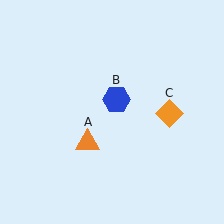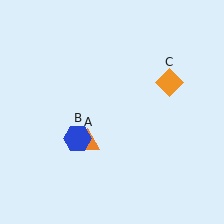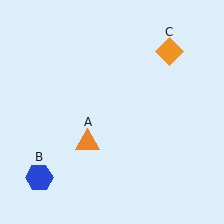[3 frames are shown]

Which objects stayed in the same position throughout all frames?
Orange triangle (object A) remained stationary.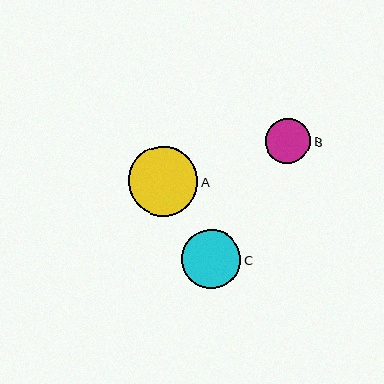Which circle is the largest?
Circle A is the largest with a size of approximately 70 pixels.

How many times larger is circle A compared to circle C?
Circle A is approximately 1.2 times the size of circle C.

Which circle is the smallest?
Circle B is the smallest with a size of approximately 45 pixels.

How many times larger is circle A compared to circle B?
Circle A is approximately 1.5 times the size of circle B.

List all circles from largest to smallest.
From largest to smallest: A, C, B.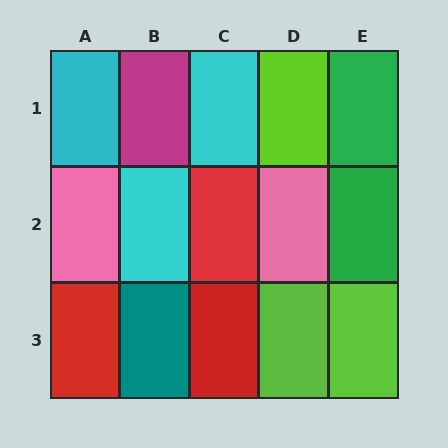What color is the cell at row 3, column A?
Red.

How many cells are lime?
3 cells are lime.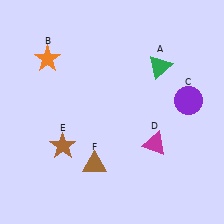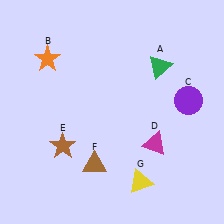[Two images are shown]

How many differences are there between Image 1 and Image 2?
There is 1 difference between the two images.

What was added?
A yellow triangle (G) was added in Image 2.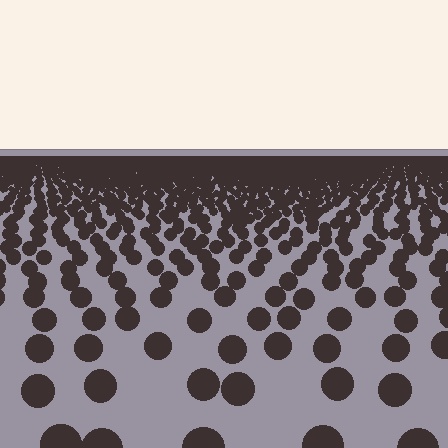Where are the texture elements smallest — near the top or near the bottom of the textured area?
Near the top.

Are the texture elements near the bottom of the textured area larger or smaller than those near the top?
Larger. Near the bottom, elements are closer to the viewer and appear at a bigger on-screen size.